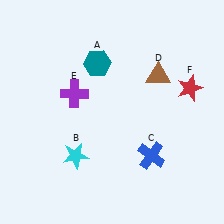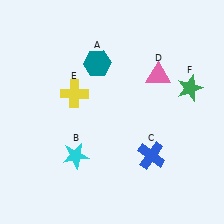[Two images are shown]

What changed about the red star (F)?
In Image 1, F is red. In Image 2, it changed to green.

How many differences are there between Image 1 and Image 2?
There are 3 differences between the two images.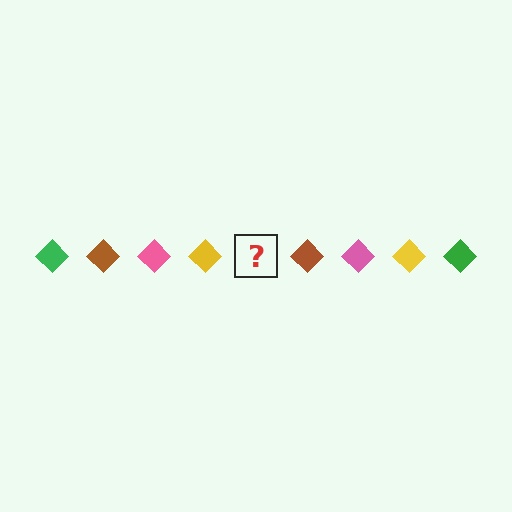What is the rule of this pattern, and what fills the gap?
The rule is that the pattern cycles through green, brown, pink, yellow diamonds. The gap should be filled with a green diamond.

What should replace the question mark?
The question mark should be replaced with a green diamond.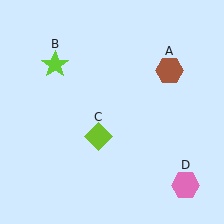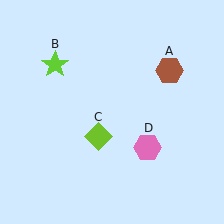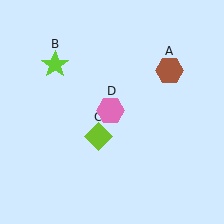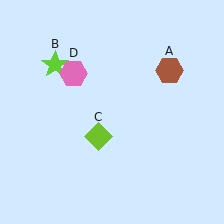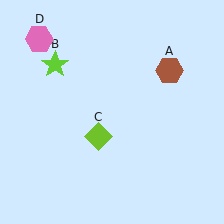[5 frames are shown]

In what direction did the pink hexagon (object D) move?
The pink hexagon (object D) moved up and to the left.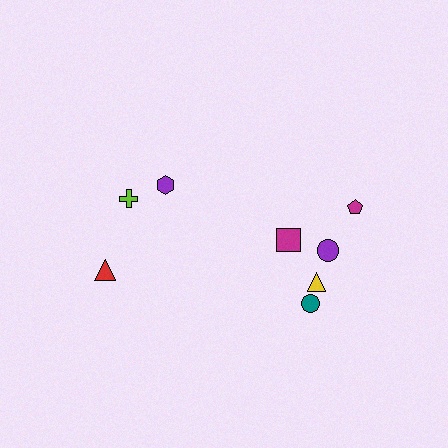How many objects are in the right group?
There are 5 objects.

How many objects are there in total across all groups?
There are 8 objects.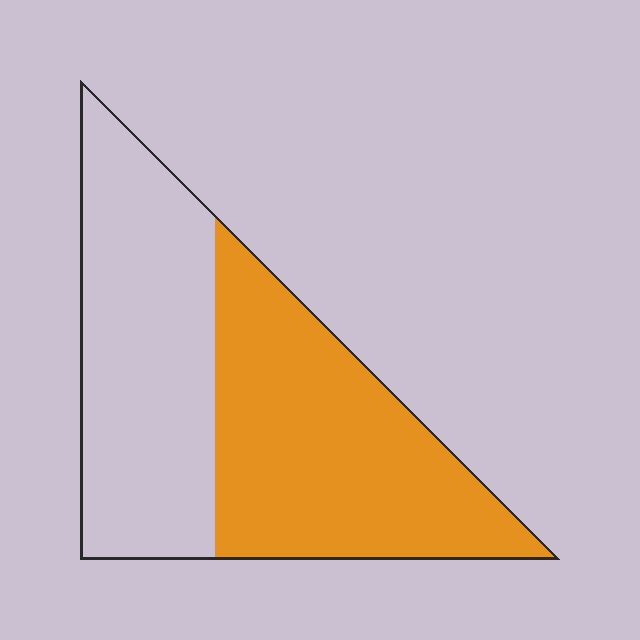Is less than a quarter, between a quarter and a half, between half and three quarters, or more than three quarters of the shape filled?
Between half and three quarters.